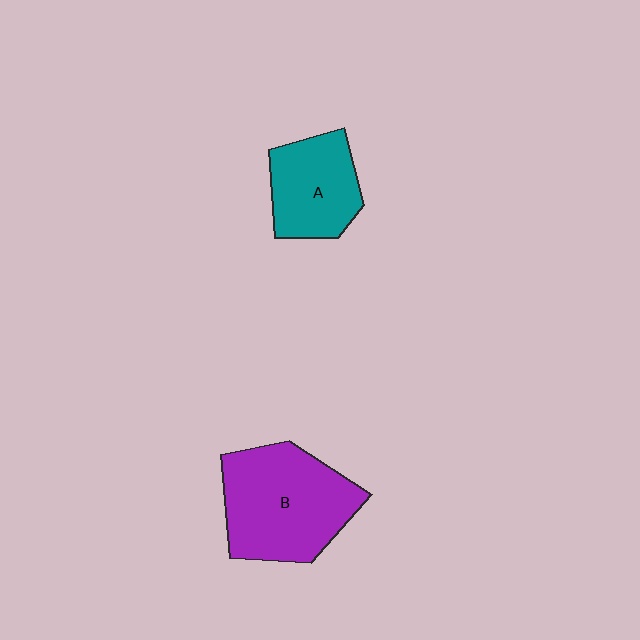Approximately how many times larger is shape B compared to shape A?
Approximately 1.6 times.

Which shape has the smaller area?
Shape A (teal).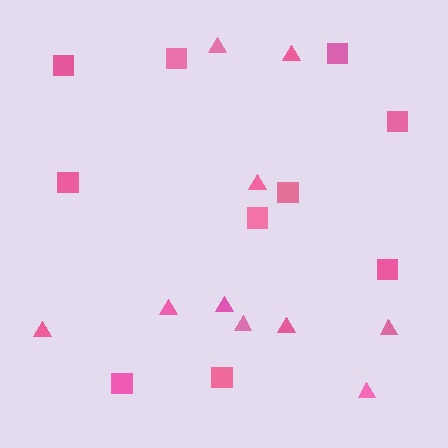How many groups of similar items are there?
There are 2 groups: one group of squares (10) and one group of triangles (10).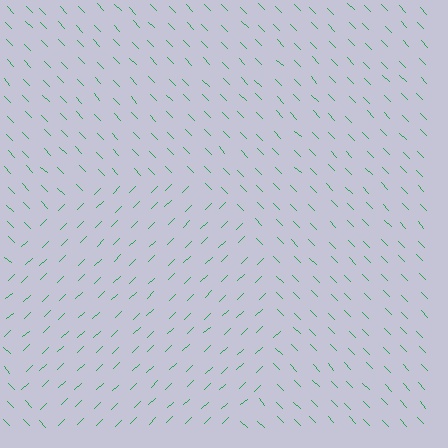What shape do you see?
I see a circle.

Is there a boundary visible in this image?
Yes, there is a texture boundary formed by a change in line orientation.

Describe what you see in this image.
The image is filled with small green line segments. A circle region in the image has lines oriented differently from the surrounding lines, creating a visible texture boundary.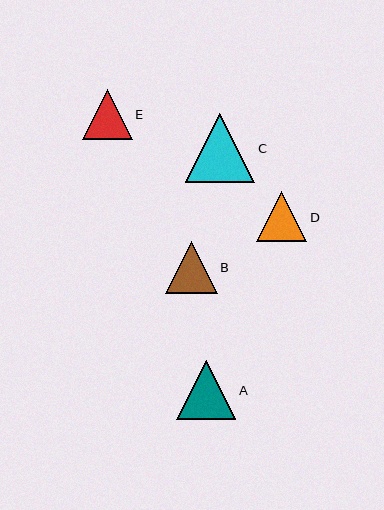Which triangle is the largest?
Triangle C is the largest with a size of approximately 69 pixels.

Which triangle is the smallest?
Triangle D is the smallest with a size of approximately 50 pixels.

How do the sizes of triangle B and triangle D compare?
Triangle B and triangle D are approximately the same size.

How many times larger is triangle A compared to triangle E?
Triangle A is approximately 1.2 times the size of triangle E.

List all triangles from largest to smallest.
From largest to smallest: C, A, B, E, D.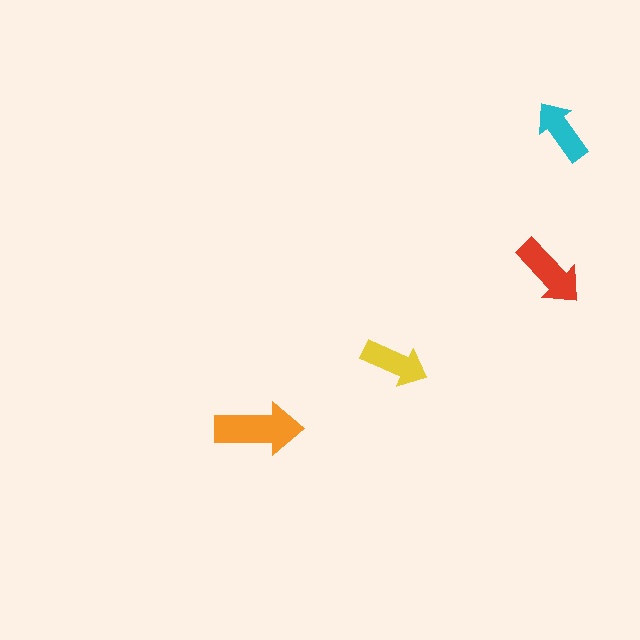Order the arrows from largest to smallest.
the orange one, the red one, the yellow one, the cyan one.